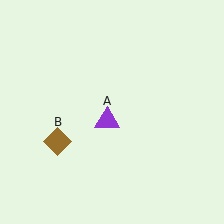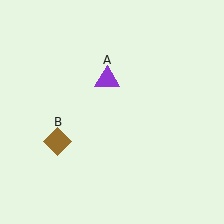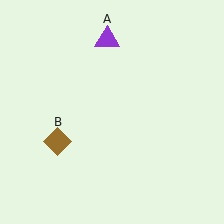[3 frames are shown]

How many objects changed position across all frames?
1 object changed position: purple triangle (object A).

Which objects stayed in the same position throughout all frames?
Brown diamond (object B) remained stationary.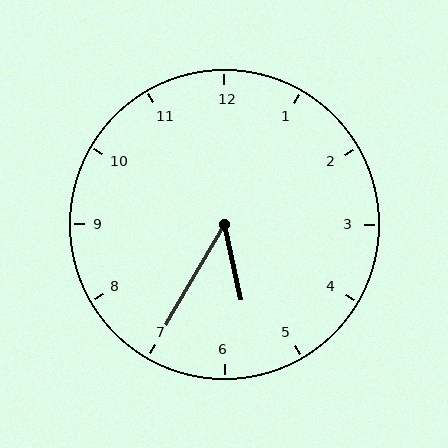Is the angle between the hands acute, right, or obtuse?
It is acute.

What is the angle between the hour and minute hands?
Approximately 42 degrees.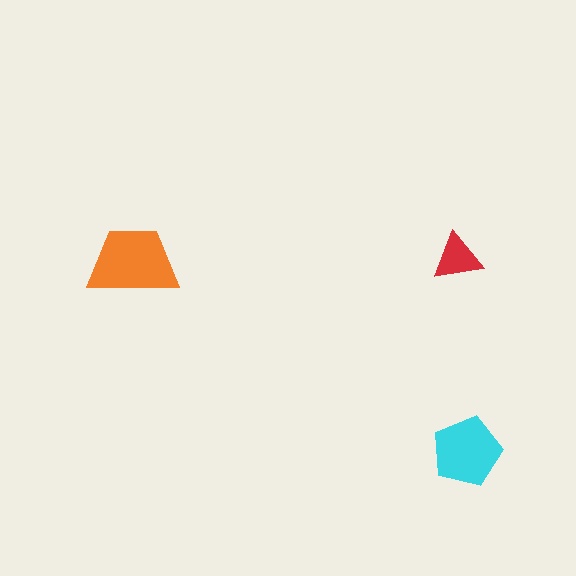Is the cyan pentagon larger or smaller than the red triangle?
Larger.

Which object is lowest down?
The cyan pentagon is bottommost.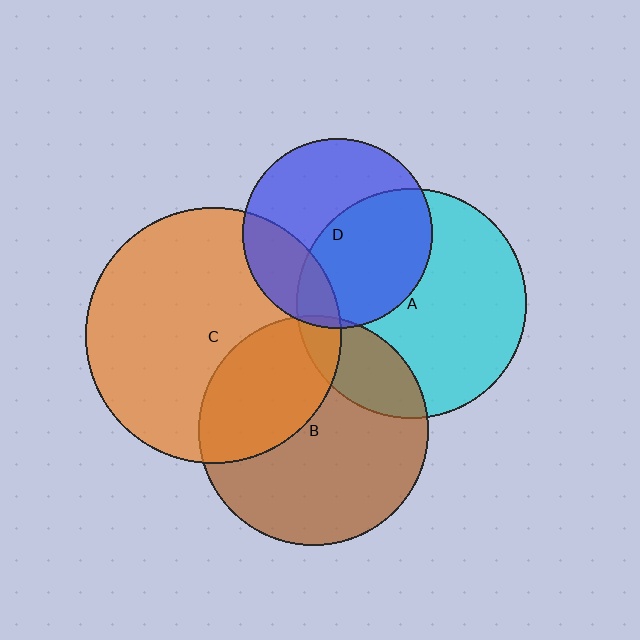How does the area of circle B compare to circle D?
Approximately 1.5 times.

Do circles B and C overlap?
Yes.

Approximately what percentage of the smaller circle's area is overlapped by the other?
Approximately 35%.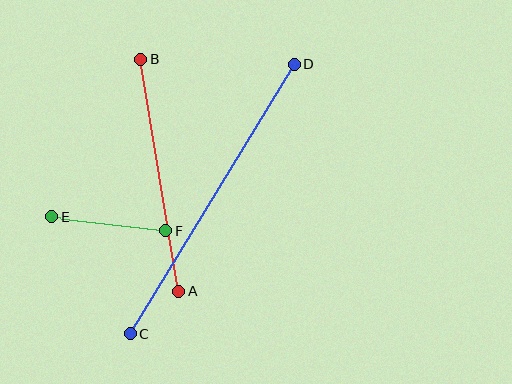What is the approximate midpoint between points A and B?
The midpoint is at approximately (160, 175) pixels.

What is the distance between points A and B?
The distance is approximately 236 pixels.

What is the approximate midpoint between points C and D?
The midpoint is at approximately (212, 199) pixels.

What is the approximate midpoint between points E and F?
The midpoint is at approximately (109, 224) pixels.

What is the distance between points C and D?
The distance is approximately 315 pixels.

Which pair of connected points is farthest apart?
Points C and D are farthest apart.